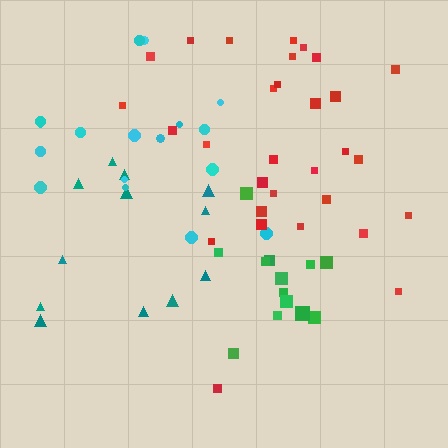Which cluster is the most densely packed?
Green.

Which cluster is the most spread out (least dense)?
Teal.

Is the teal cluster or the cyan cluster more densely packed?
Cyan.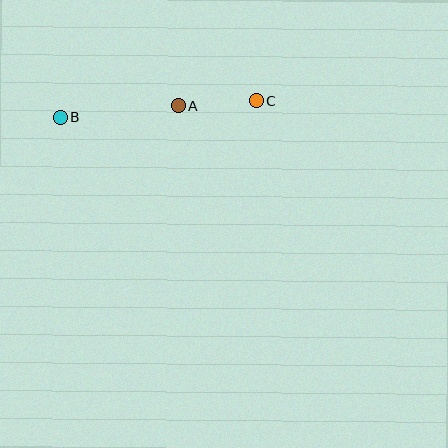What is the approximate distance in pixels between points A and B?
The distance between A and B is approximately 119 pixels.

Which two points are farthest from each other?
Points B and C are farthest from each other.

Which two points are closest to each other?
Points A and C are closest to each other.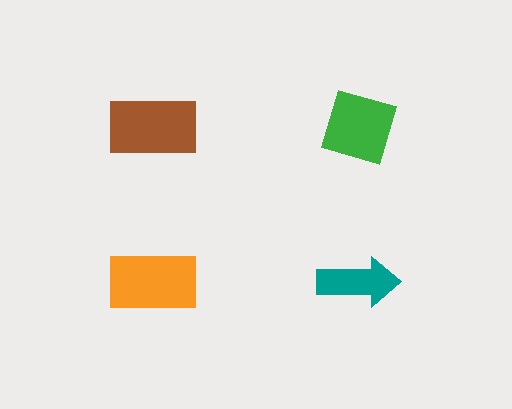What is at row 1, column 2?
A green diamond.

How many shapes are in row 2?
2 shapes.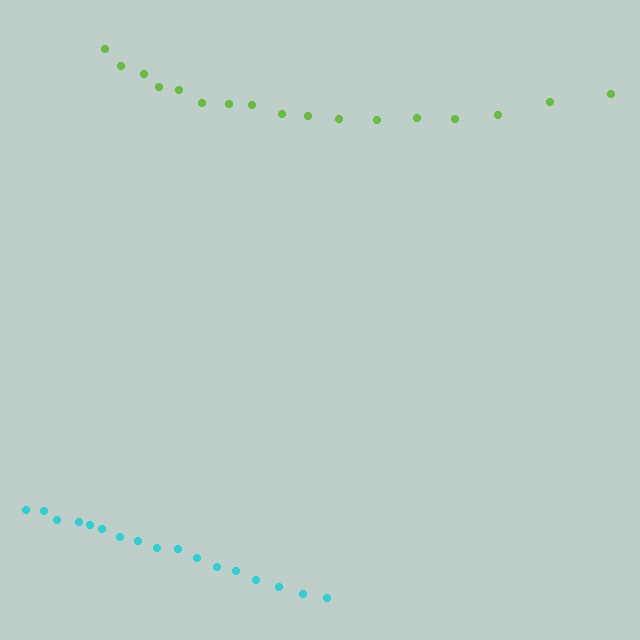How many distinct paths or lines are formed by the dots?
There are 2 distinct paths.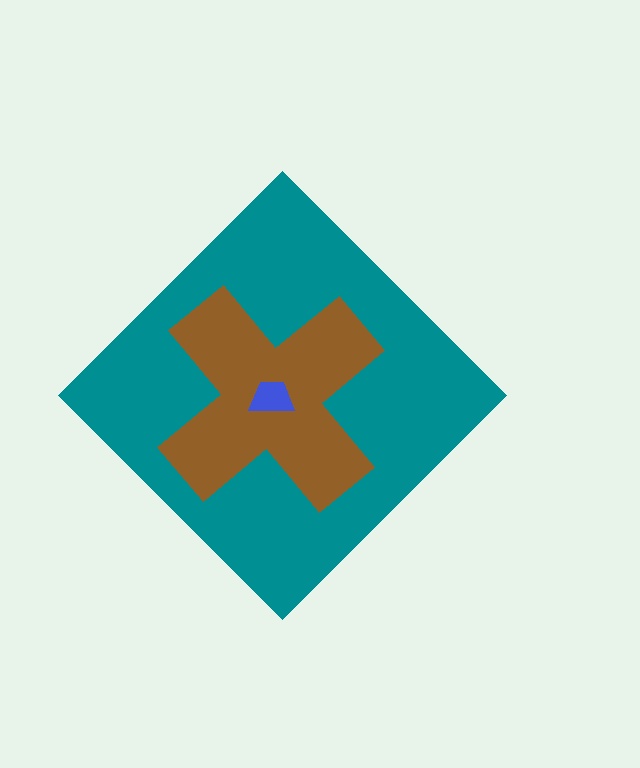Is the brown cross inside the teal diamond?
Yes.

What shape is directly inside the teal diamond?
The brown cross.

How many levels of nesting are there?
3.